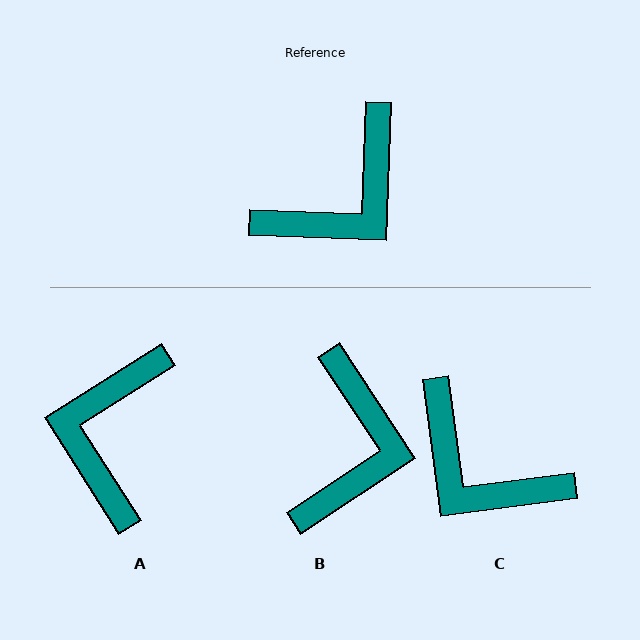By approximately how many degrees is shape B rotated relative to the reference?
Approximately 36 degrees counter-clockwise.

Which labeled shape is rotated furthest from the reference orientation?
A, about 145 degrees away.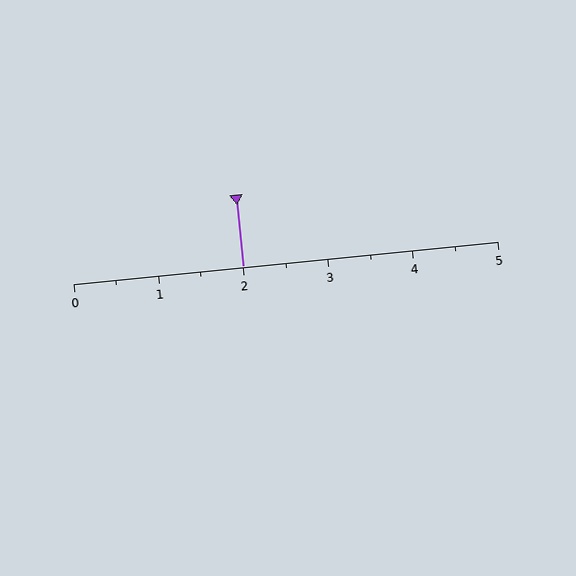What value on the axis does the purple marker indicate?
The marker indicates approximately 2.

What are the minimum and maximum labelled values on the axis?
The axis runs from 0 to 5.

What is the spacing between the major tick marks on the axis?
The major ticks are spaced 1 apart.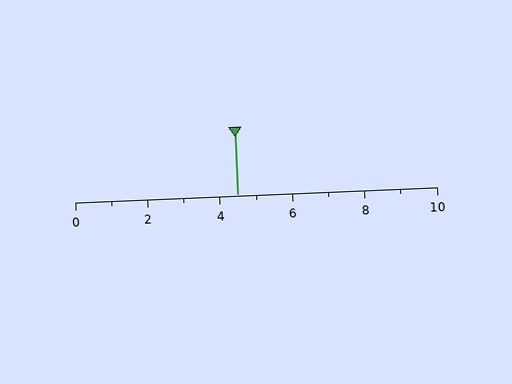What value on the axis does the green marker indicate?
The marker indicates approximately 4.5.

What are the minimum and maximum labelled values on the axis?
The axis runs from 0 to 10.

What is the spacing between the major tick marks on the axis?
The major ticks are spaced 2 apart.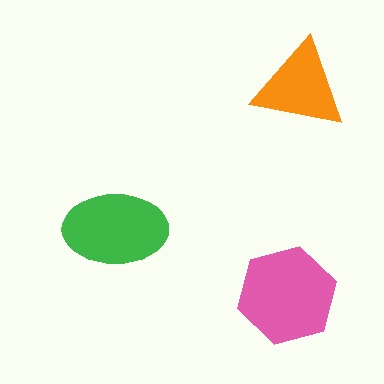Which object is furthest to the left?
The green ellipse is leftmost.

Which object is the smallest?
The orange triangle.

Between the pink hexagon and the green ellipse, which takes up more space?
The pink hexagon.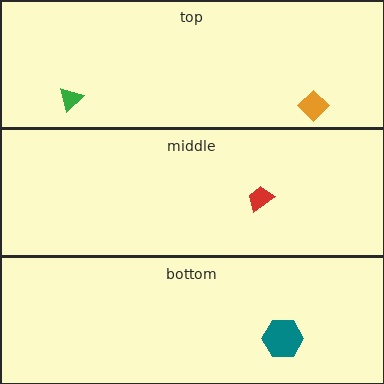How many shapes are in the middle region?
1.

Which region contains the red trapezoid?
The middle region.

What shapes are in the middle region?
The red trapezoid.